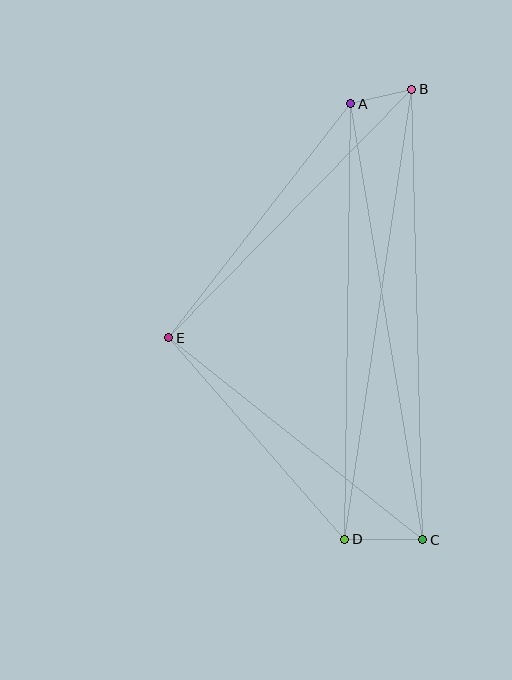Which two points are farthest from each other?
Points B and D are farthest from each other.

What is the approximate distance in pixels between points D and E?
The distance between D and E is approximately 268 pixels.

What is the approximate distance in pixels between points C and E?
The distance between C and E is approximately 325 pixels.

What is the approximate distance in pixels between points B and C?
The distance between B and C is approximately 451 pixels.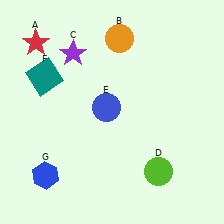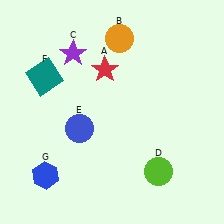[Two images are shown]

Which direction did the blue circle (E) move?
The blue circle (E) moved left.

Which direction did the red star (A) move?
The red star (A) moved right.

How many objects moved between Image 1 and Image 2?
2 objects moved between the two images.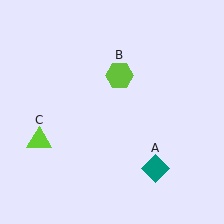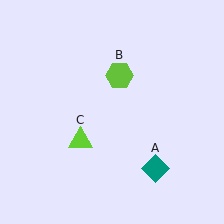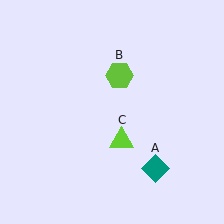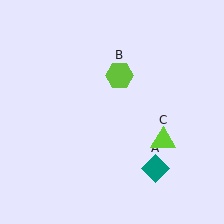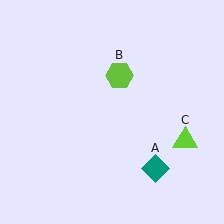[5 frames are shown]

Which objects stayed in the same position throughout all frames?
Teal diamond (object A) and lime hexagon (object B) remained stationary.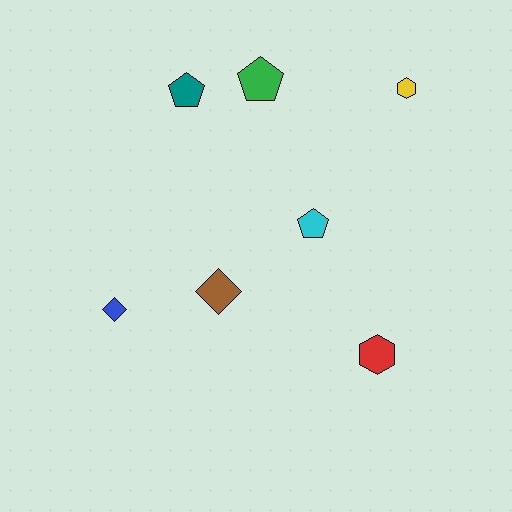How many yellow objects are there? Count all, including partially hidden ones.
There is 1 yellow object.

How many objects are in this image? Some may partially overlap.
There are 7 objects.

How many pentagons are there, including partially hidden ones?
There are 3 pentagons.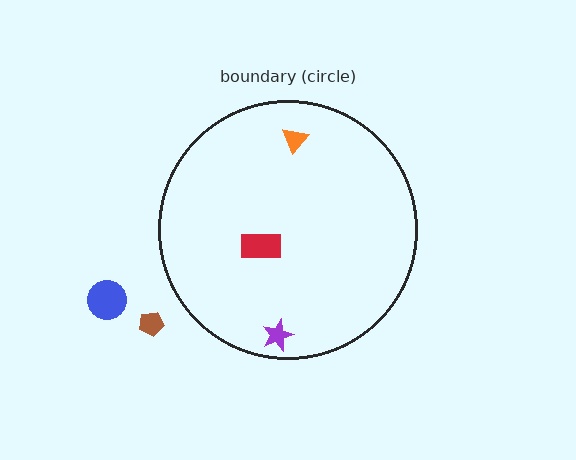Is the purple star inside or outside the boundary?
Inside.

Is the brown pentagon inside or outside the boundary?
Outside.